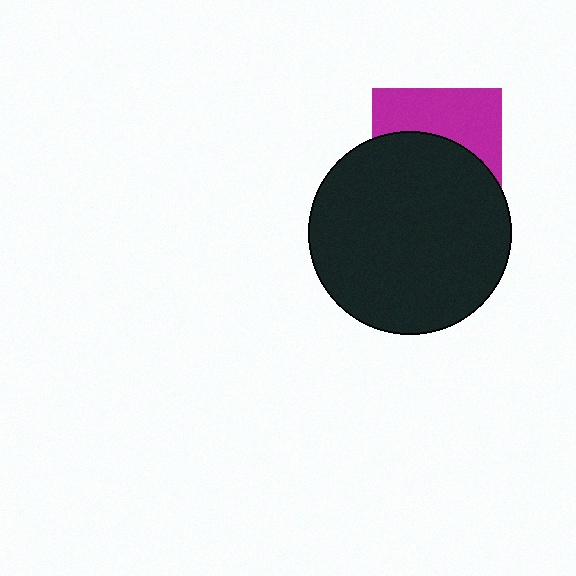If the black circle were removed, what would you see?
You would see the complete magenta square.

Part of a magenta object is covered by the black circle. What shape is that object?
It is a square.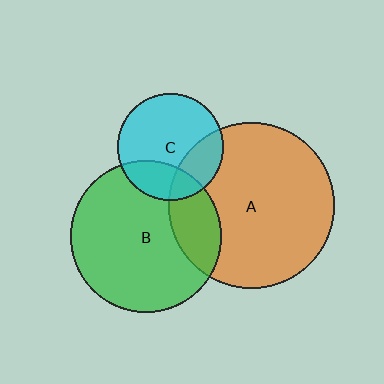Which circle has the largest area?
Circle A (orange).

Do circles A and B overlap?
Yes.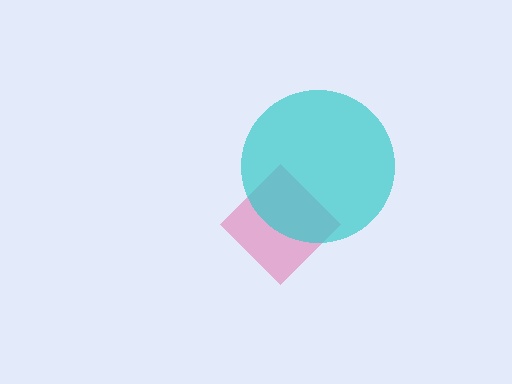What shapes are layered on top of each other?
The layered shapes are: a pink diamond, a cyan circle.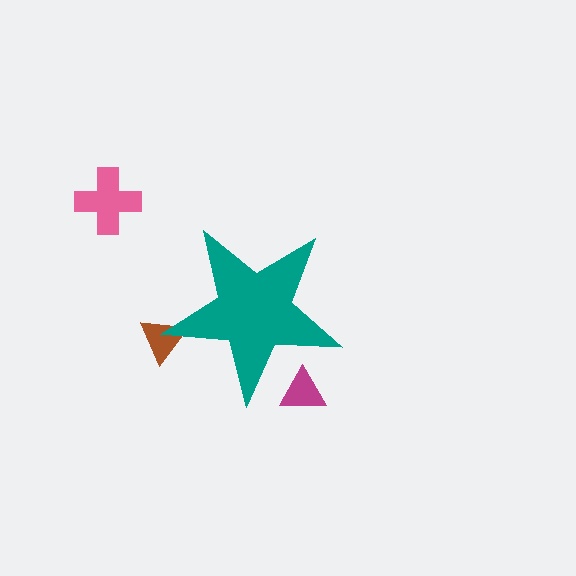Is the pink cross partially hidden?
No, the pink cross is fully visible.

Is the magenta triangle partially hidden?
Yes, the magenta triangle is partially hidden behind the teal star.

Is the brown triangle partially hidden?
Yes, the brown triangle is partially hidden behind the teal star.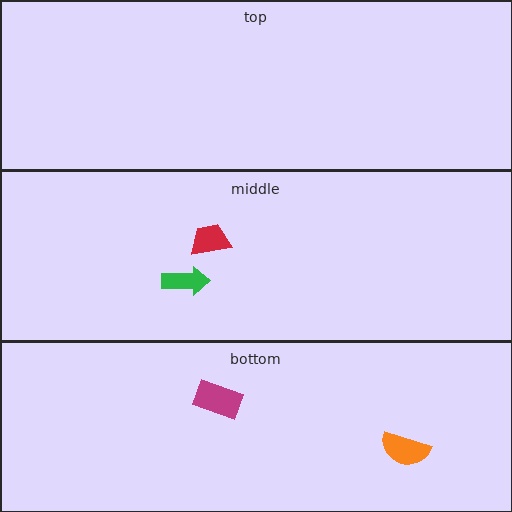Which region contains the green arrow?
The middle region.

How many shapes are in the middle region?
2.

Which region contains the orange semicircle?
The bottom region.